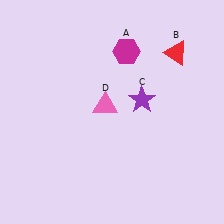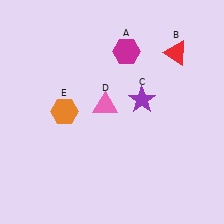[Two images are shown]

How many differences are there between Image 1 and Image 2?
There is 1 difference between the two images.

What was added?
An orange hexagon (E) was added in Image 2.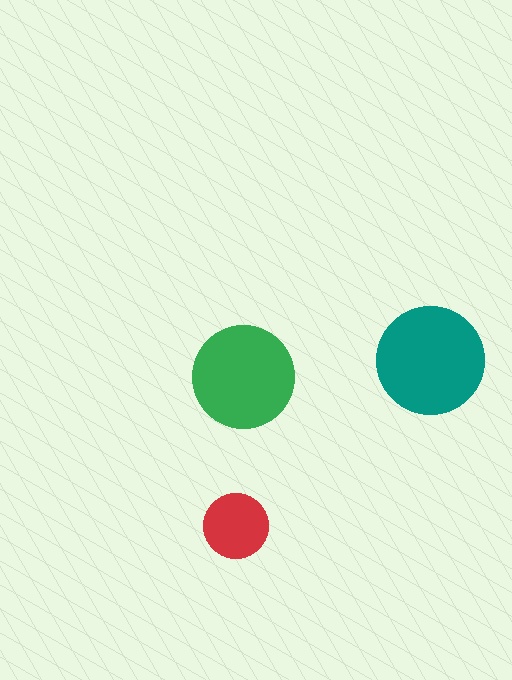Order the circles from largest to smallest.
the teal one, the green one, the red one.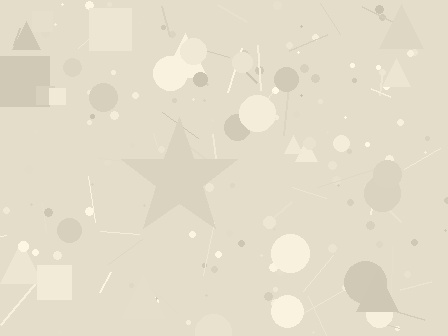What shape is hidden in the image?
A star is hidden in the image.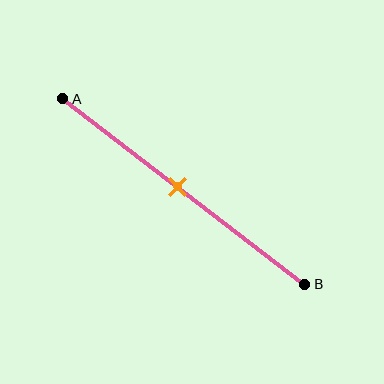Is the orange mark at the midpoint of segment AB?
Yes, the mark is approximately at the midpoint.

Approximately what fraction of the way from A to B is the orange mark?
The orange mark is approximately 45% of the way from A to B.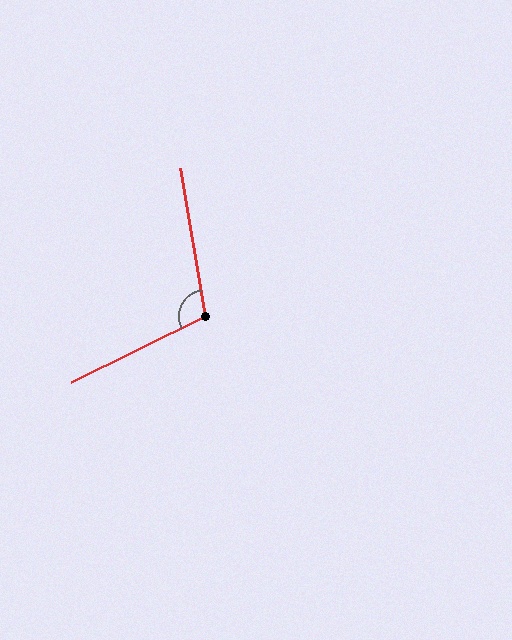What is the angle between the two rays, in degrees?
Approximately 107 degrees.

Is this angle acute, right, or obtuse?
It is obtuse.